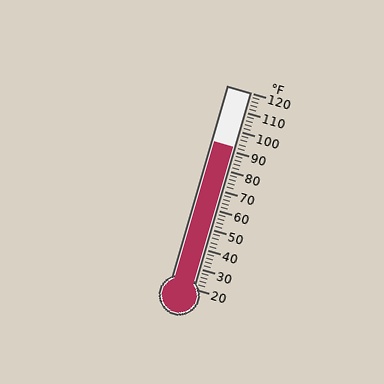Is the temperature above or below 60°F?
The temperature is above 60°F.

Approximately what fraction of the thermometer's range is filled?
The thermometer is filled to approximately 70% of its range.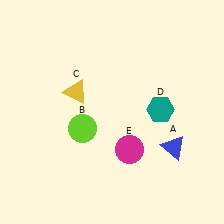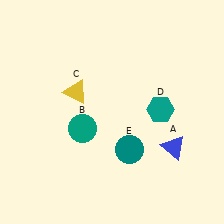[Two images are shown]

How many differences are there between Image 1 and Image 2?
There are 2 differences between the two images.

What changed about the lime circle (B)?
In Image 1, B is lime. In Image 2, it changed to teal.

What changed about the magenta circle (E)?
In Image 1, E is magenta. In Image 2, it changed to teal.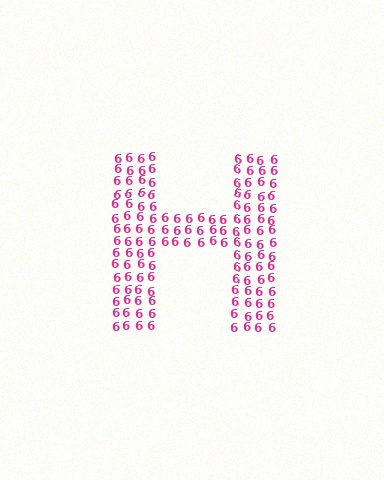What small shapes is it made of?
It is made of small digit 6's.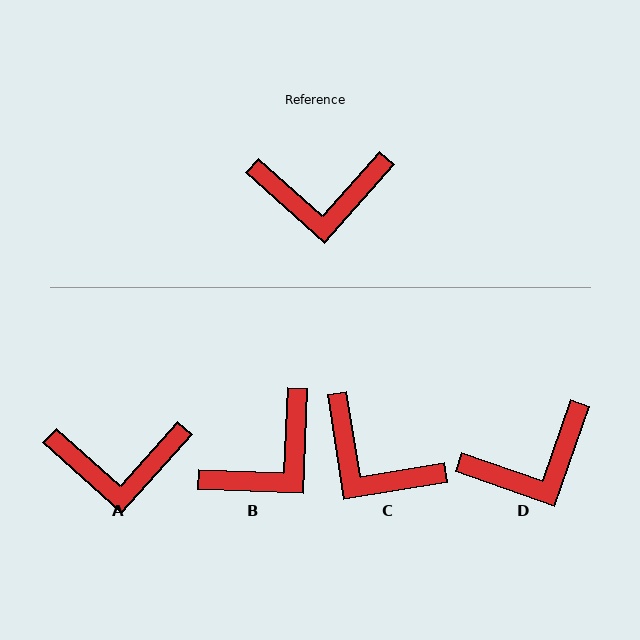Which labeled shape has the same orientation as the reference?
A.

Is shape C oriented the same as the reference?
No, it is off by about 39 degrees.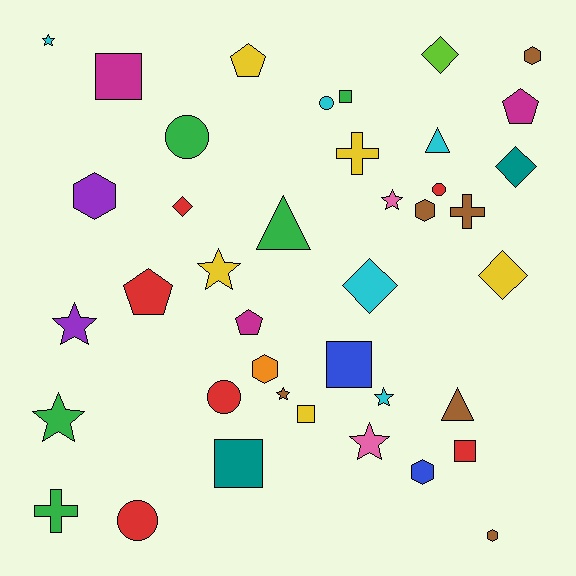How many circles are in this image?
There are 5 circles.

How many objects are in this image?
There are 40 objects.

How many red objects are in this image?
There are 6 red objects.